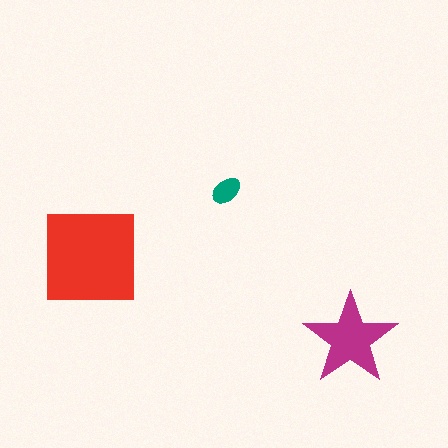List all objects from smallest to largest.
The teal ellipse, the magenta star, the red square.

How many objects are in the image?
There are 3 objects in the image.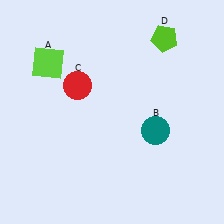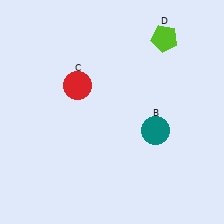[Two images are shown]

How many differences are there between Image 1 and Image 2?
There is 1 difference between the two images.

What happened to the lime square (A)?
The lime square (A) was removed in Image 2. It was in the top-left area of Image 1.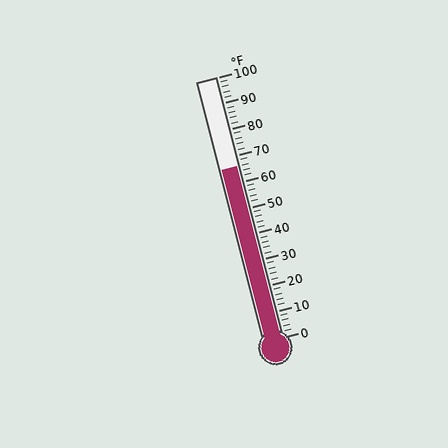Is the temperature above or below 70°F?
The temperature is below 70°F.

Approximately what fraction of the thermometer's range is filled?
The thermometer is filled to approximately 65% of its range.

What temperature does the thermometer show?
The thermometer shows approximately 66°F.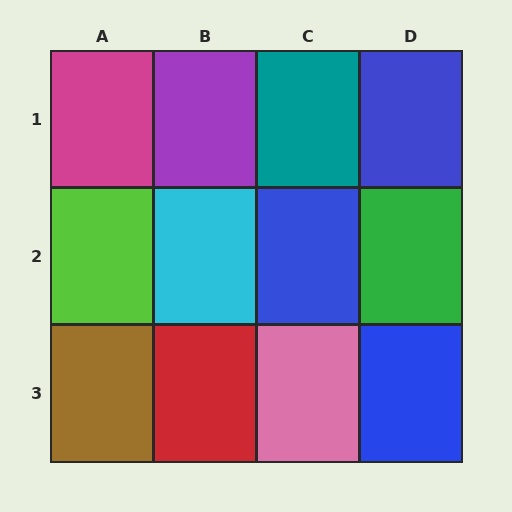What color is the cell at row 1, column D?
Blue.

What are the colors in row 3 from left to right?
Brown, red, pink, blue.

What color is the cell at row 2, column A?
Lime.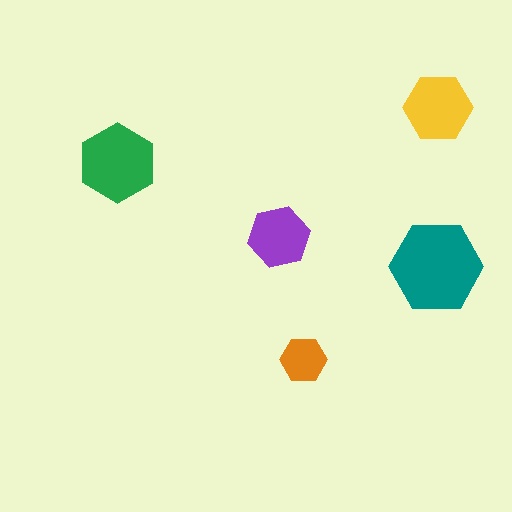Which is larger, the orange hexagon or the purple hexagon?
The purple one.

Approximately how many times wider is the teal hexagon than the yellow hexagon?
About 1.5 times wider.